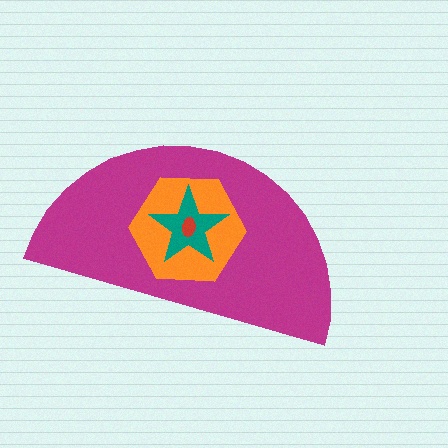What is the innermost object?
The red ellipse.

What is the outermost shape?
The magenta semicircle.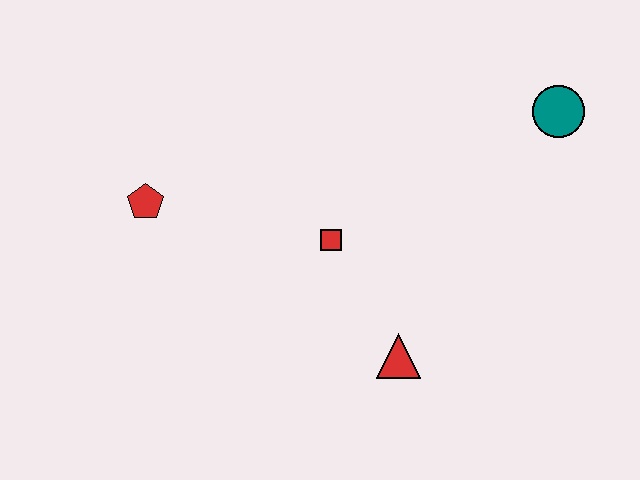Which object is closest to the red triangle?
The red square is closest to the red triangle.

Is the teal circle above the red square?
Yes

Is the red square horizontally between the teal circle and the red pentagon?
Yes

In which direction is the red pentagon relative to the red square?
The red pentagon is to the left of the red square.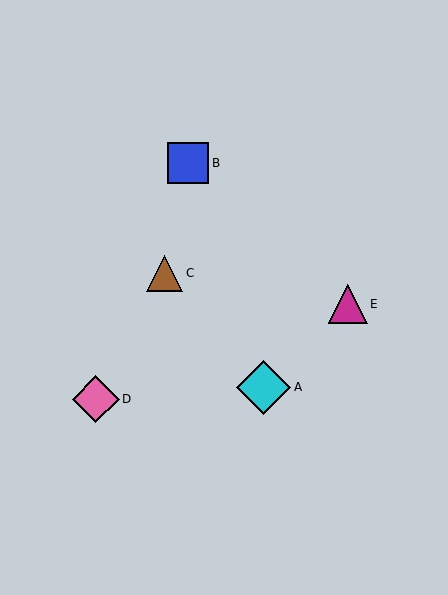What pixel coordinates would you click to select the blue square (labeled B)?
Click at (188, 163) to select the blue square B.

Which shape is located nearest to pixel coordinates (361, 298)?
The magenta triangle (labeled E) at (348, 304) is nearest to that location.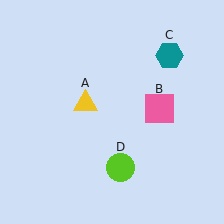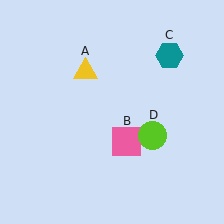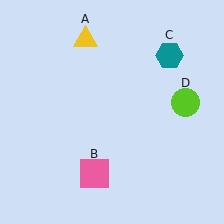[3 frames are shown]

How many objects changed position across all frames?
3 objects changed position: yellow triangle (object A), pink square (object B), lime circle (object D).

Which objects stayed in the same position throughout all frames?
Teal hexagon (object C) remained stationary.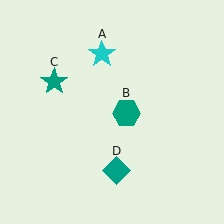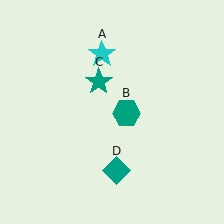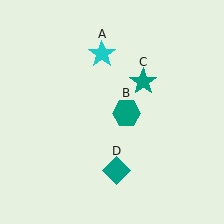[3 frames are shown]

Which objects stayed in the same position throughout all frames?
Cyan star (object A) and teal hexagon (object B) and teal diamond (object D) remained stationary.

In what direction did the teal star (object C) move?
The teal star (object C) moved right.